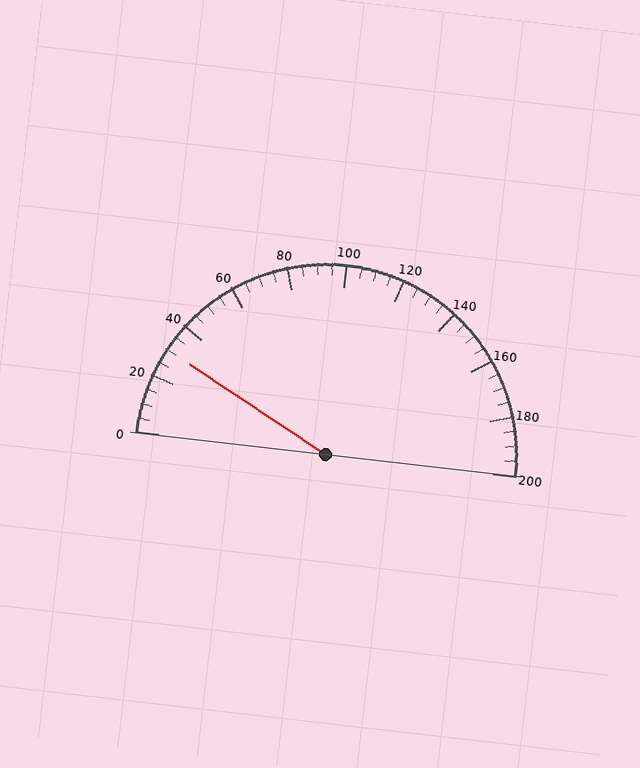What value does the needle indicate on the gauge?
The needle indicates approximately 30.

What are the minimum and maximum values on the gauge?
The gauge ranges from 0 to 200.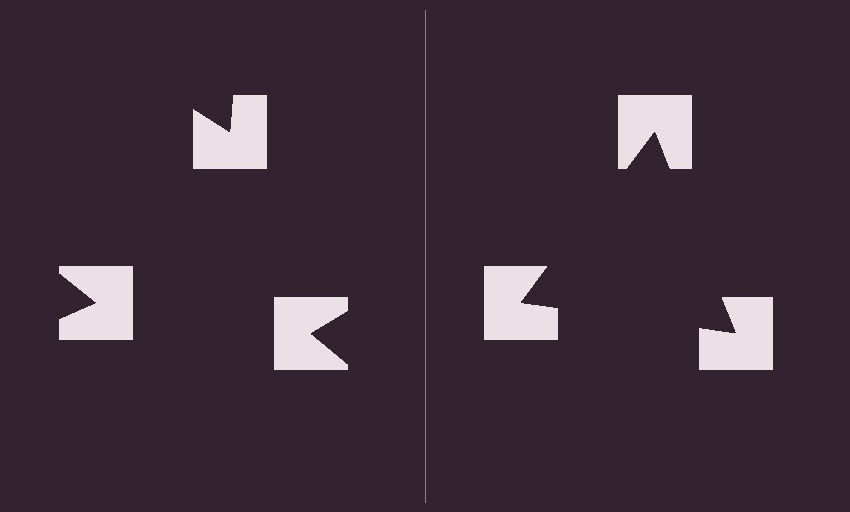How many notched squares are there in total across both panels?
6 — 3 on each side.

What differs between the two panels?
The notched squares are positioned identically on both sides; only the wedge orientations differ. On the right they align to a triangle; on the left they are misaligned.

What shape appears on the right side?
An illusory triangle.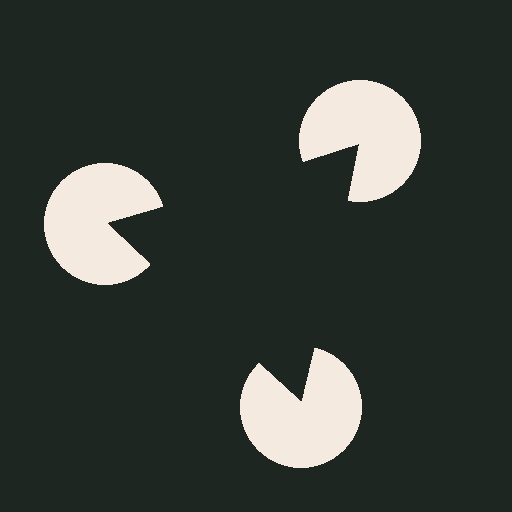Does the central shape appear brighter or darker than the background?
It typically appears slightly darker than the background, even though no actual brightness change is drawn.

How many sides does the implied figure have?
3 sides.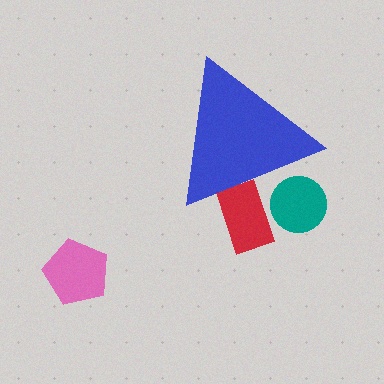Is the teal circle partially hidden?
Yes, the teal circle is partially hidden behind the blue triangle.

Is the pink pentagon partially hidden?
No, the pink pentagon is fully visible.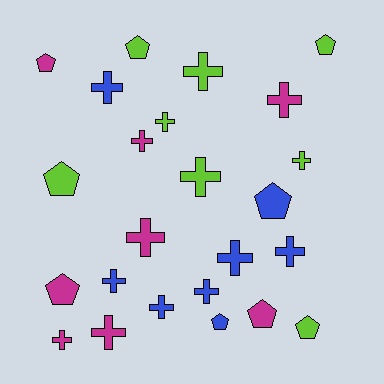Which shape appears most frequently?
Cross, with 15 objects.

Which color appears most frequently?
Blue, with 8 objects.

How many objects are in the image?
There are 24 objects.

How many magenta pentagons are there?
There are 3 magenta pentagons.